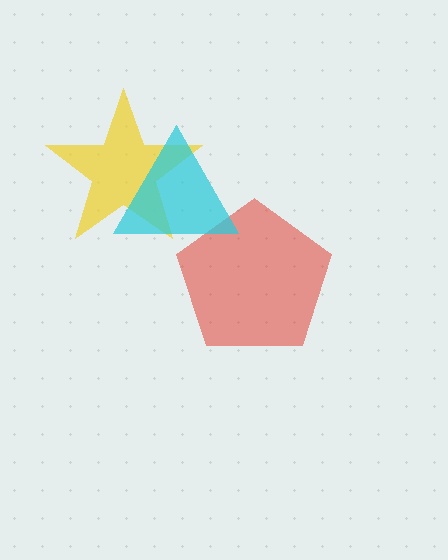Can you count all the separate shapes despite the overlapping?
Yes, there are 3 separate shapes.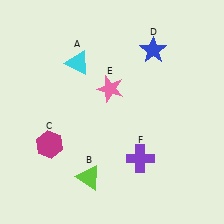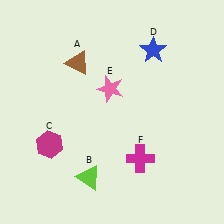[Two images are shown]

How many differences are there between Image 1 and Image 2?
There are 2 differences between the two images.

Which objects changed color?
A changed from cyan to brown. F changed from purple to magenta.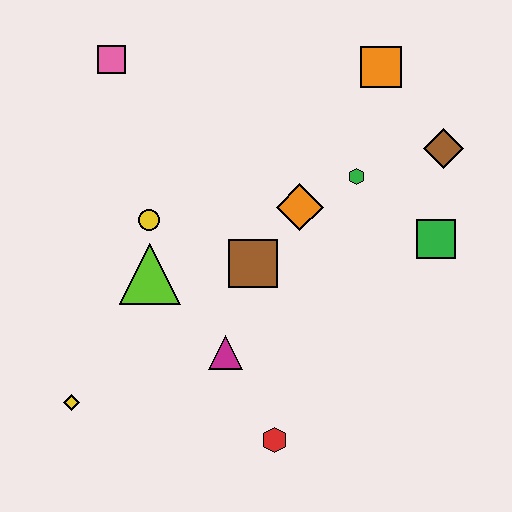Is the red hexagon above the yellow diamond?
No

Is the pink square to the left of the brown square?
Yes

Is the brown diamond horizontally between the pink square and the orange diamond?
No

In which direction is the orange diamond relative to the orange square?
The orange diamond is below the orange square.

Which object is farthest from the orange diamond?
The yellow diamond is farthest from the orange diamond.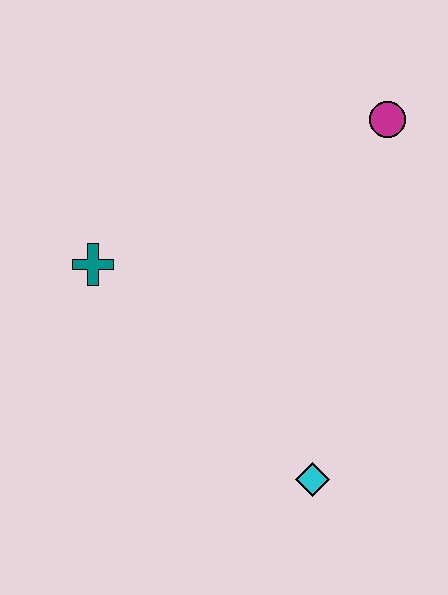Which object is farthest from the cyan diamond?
The magenta circle is farthest from the cyan diamond.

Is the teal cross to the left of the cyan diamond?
Yes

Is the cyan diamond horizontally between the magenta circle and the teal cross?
Yes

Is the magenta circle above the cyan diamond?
Yes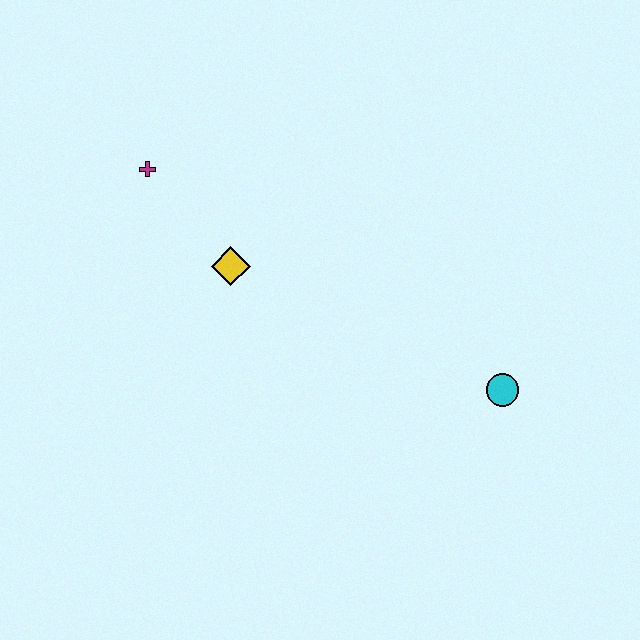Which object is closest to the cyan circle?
The yellow diamond is closest to the cyan circle.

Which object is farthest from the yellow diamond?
The cyan circle is farthest from the yellow diamond.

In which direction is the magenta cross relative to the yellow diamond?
The magenta cross is above the yellow diamond.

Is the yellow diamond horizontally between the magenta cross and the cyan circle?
Yes